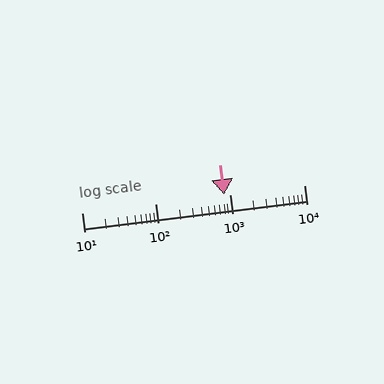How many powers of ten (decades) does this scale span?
The scale spans 3 decades, from 10 to 10000.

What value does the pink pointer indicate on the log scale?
The pointer indicates approximately 830.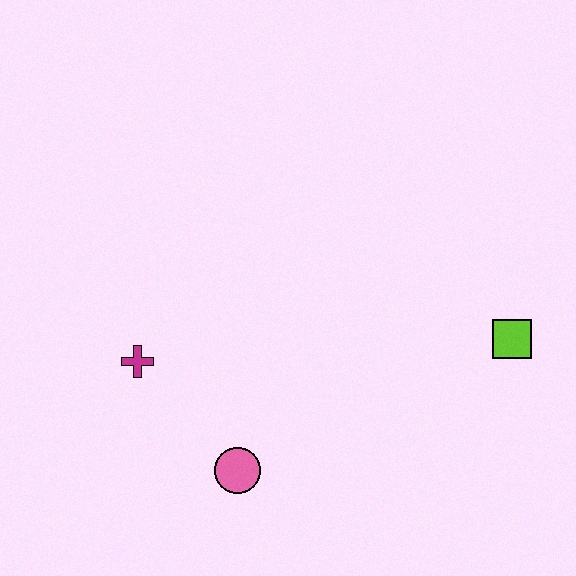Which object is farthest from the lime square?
The magenta cross is farthest from the lime square.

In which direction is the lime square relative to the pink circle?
The lime square is to the right of the pink circle.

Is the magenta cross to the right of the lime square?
No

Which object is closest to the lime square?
The pink circle is closest to the lime square.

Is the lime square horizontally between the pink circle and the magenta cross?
No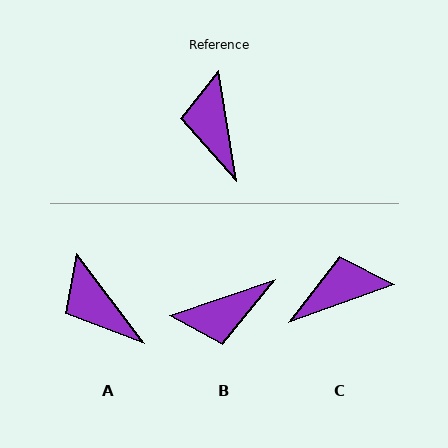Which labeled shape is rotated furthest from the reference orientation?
B, about 99 degrees away.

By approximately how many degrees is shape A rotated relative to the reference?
Approximately 28 degrees counter-clockwise.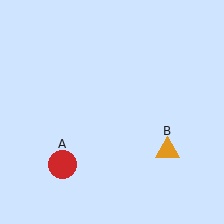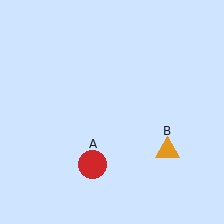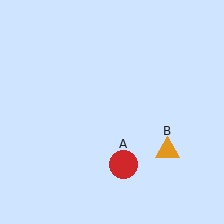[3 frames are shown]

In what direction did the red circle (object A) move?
The red circle (object A) moved right.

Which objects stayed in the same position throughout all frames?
Orange triangle (object B) remained stationary.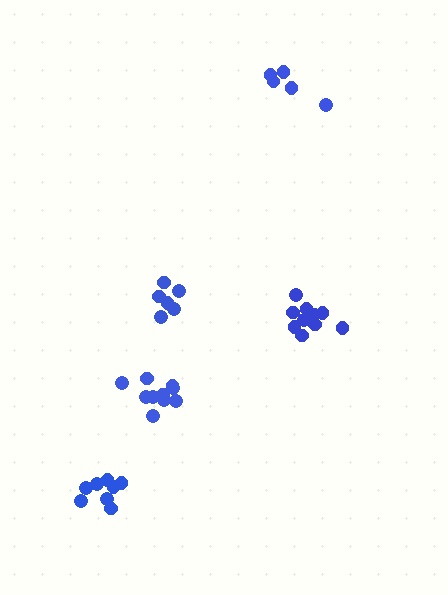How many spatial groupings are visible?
There are 5 spatial groupings.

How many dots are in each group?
Group 1: 6 dots, Group 2: 5 dots, Group 3: 10 dots, Group 4: 8 dots, Group 5: 11 dots (40 total).